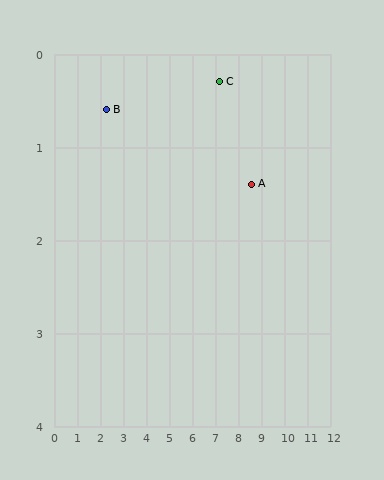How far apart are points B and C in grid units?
Points B and C are about 4.9 grid units apart.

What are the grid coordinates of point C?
Point C is at approximately (7.2, 0.3).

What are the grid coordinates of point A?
Point A is at approximately (8.6, 1.4).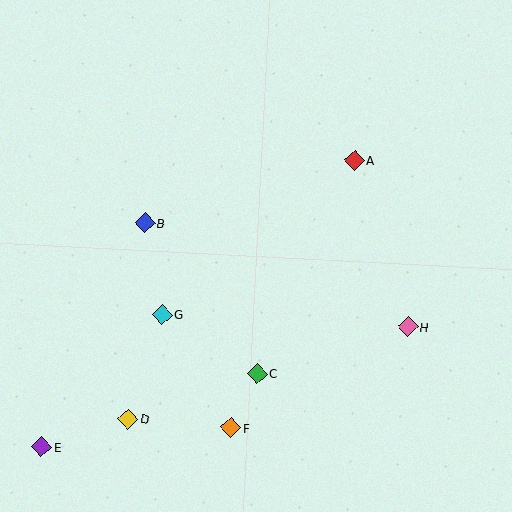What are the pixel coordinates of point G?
Point G is at (162, 315).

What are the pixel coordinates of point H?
Point H is at (408, 326).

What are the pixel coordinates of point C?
Point C is at (257, 374).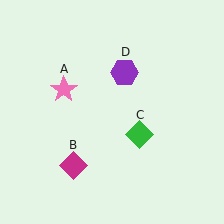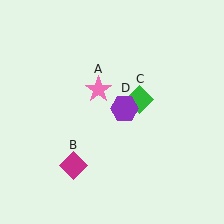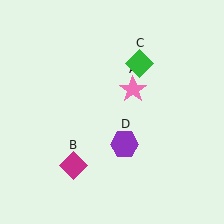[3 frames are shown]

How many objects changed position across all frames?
3 objects changed position: pink star (object A), green diamond (object C), purple hexagon (object D).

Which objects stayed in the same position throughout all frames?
Magenta diamond (object B) remained stationary.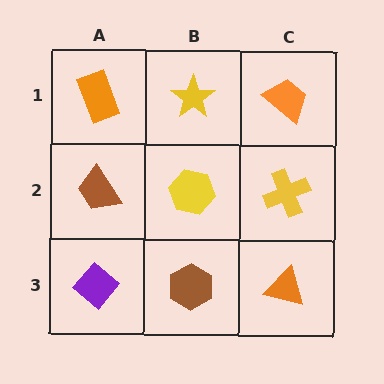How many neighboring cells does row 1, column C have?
2.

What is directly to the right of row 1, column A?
A yellow star.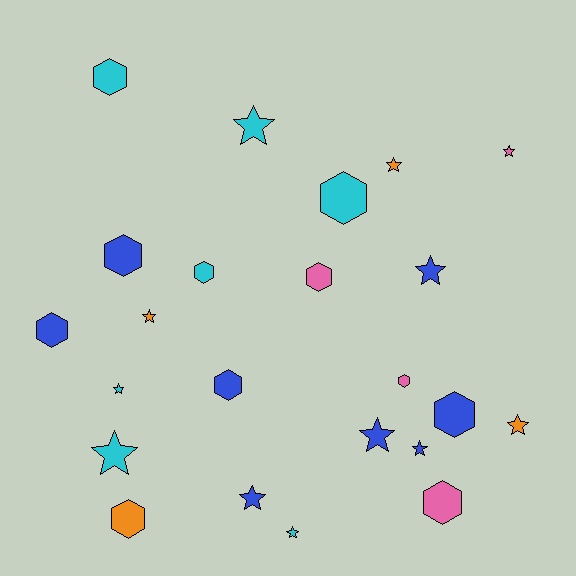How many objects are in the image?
There are 23 objects.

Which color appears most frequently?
Blue, with 8 objects.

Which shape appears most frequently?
Star, with 12 objects.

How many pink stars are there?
There is 1 pink star.